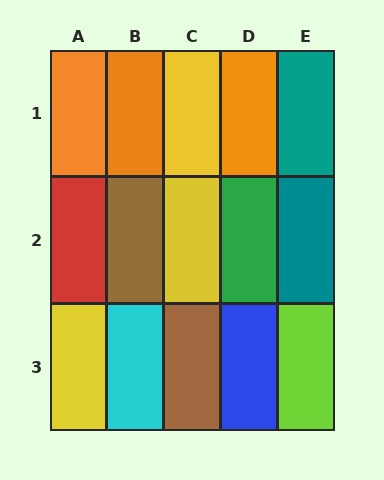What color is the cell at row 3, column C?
Brown.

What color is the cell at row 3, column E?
Lime.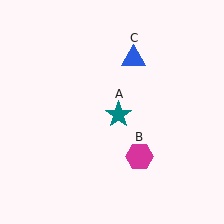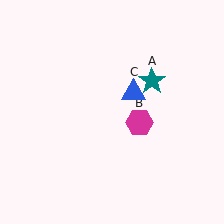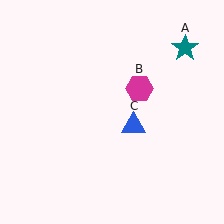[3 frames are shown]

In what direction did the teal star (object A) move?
The teal star (object A) moved up and to the right.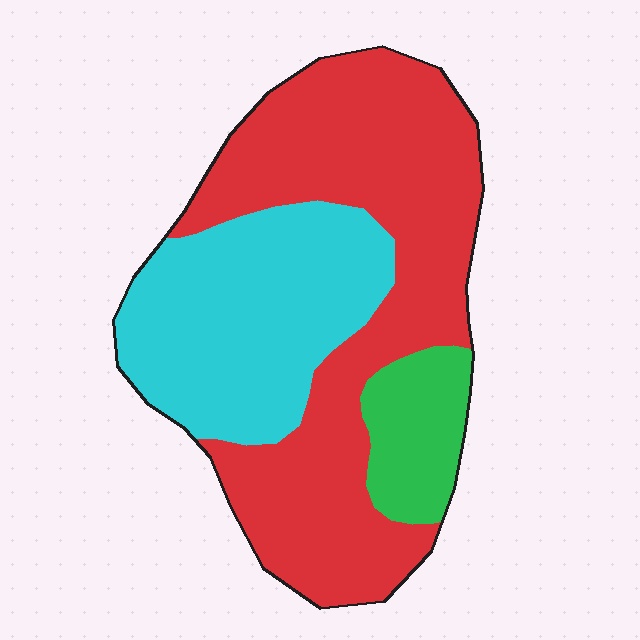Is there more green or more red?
Red.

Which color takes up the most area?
Red, at roughly 55%.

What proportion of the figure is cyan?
Cyan takes up about one third (1/3) of the figure.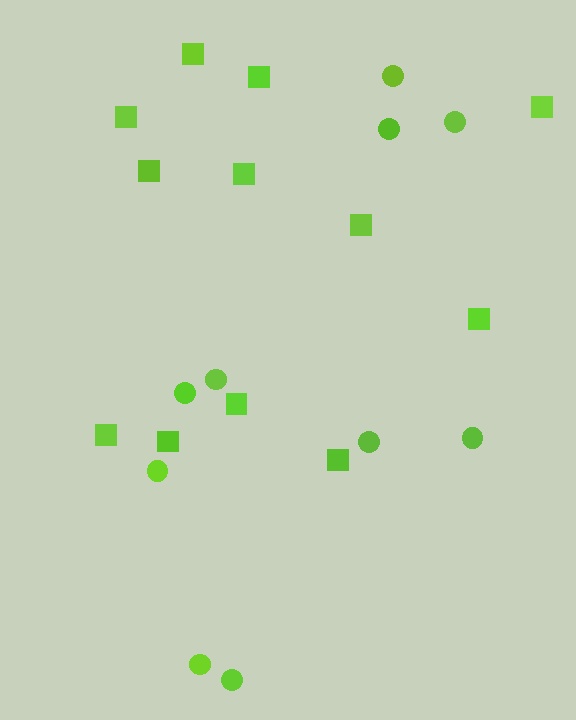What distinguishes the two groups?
There are 2 groups: one group of circles (10) and one group of squares (12).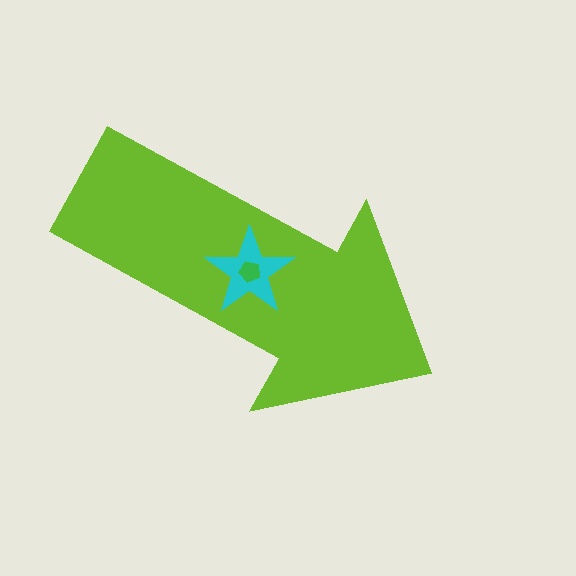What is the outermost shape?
The lime arrow.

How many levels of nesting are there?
3.